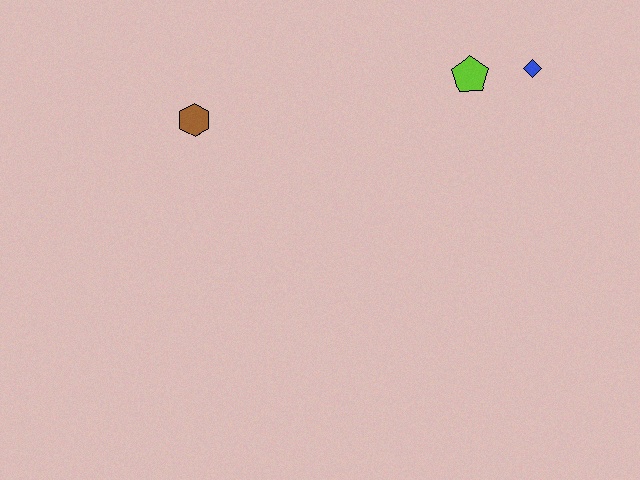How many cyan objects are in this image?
There are no cyan objects.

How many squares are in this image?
There are no squares.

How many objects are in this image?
There are 3 objects.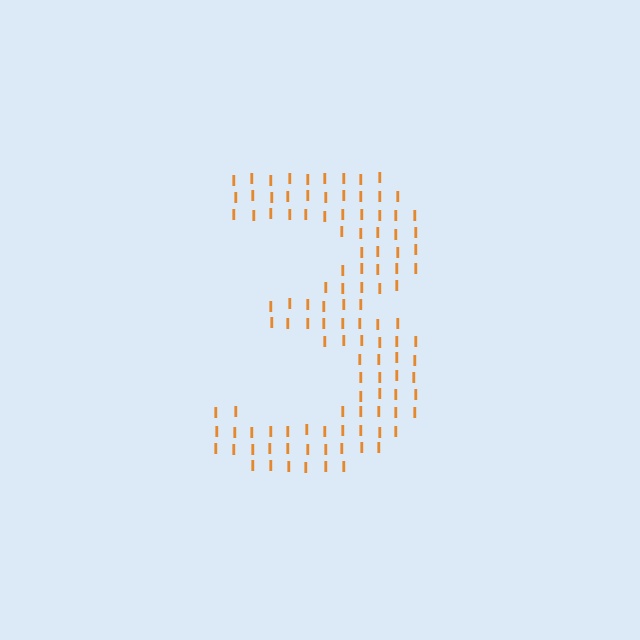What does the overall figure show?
The overall figure shows the digit 3.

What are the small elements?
The small elements are letter I's.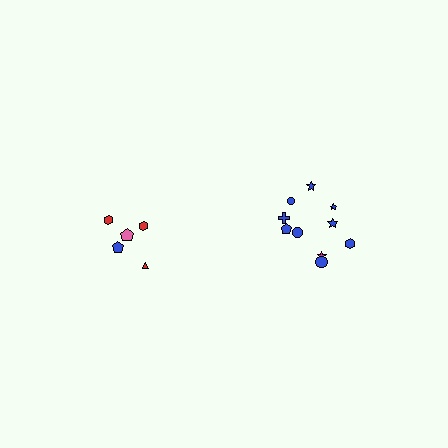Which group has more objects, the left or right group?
The right group.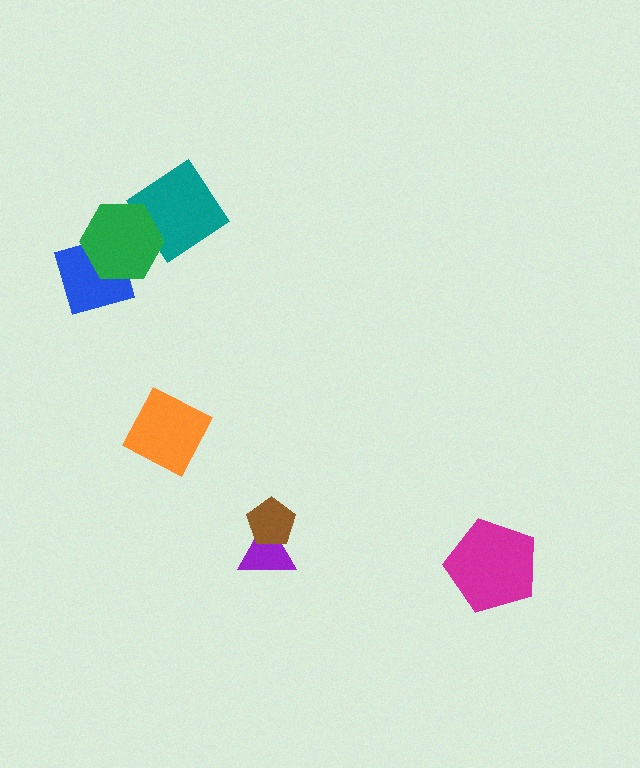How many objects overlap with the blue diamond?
1 object overlaps with the blue diamond.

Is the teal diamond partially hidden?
Yes, it is partially covered by another shape.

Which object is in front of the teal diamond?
The green hexagon is in front of the teal diamond.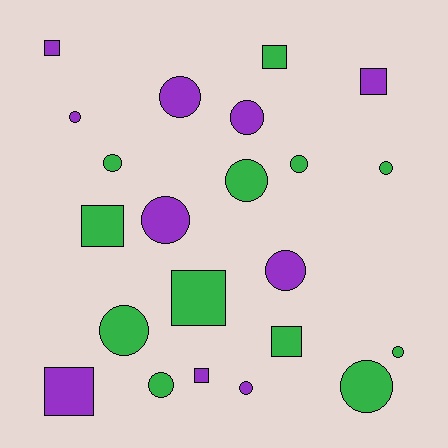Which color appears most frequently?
Green, with 12 objects.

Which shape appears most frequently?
Circle, with 14 objects.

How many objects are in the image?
There are 22 objects.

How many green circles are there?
There are 8 green circles.